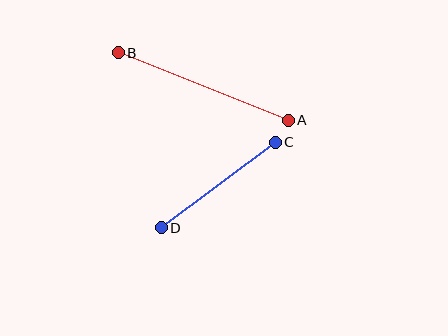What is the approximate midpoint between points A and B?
The midpoint is at approximately (203, 86) pixels.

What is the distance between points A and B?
The distance is approximately 182 pixels.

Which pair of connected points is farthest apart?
Points A and B are farthest apart.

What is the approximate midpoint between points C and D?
The midpoint is at approximately (218, 185) pixels.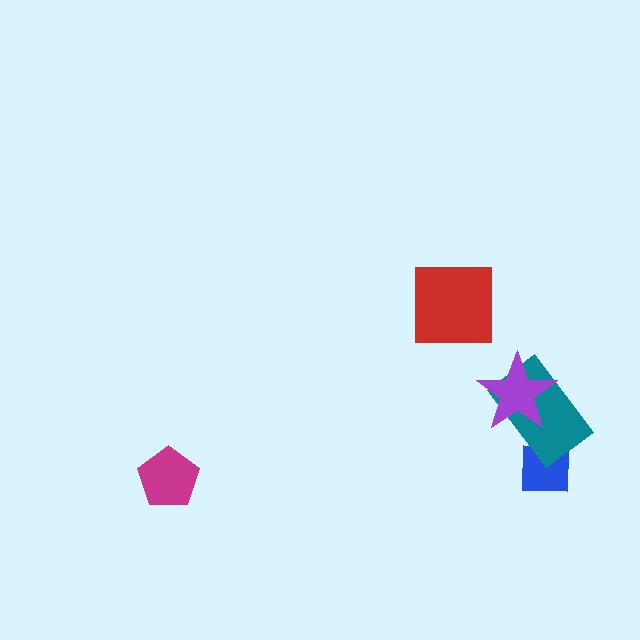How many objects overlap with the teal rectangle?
2 objects overlap with the teal rectangle.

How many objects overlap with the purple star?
1 object overlaps with the purple star.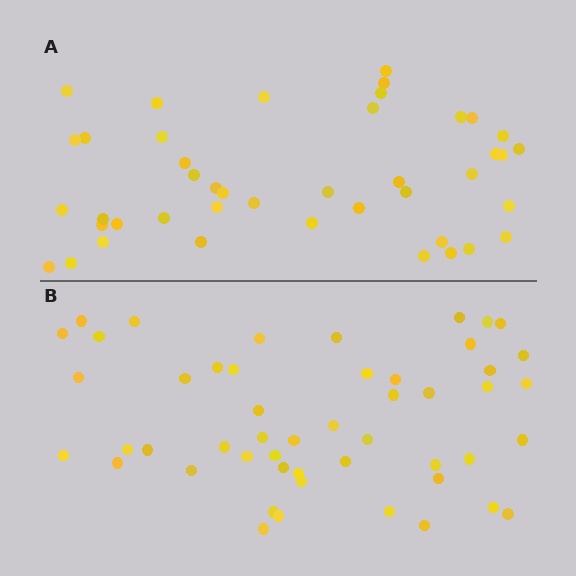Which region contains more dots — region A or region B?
Region B (the bottom region) has more dots.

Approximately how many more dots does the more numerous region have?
Region B has roughly 8 or so more dots than region A.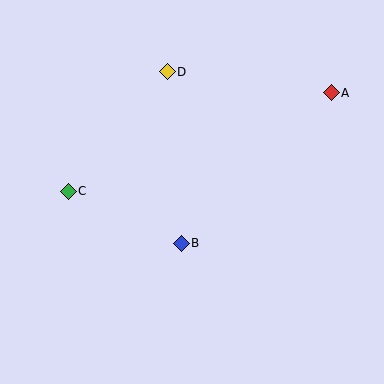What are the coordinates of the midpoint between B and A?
The midpoint between B and A is at (256, 168).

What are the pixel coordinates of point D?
Point D is at (167, 72).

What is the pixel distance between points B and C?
The distance between B and C is 125 pixels.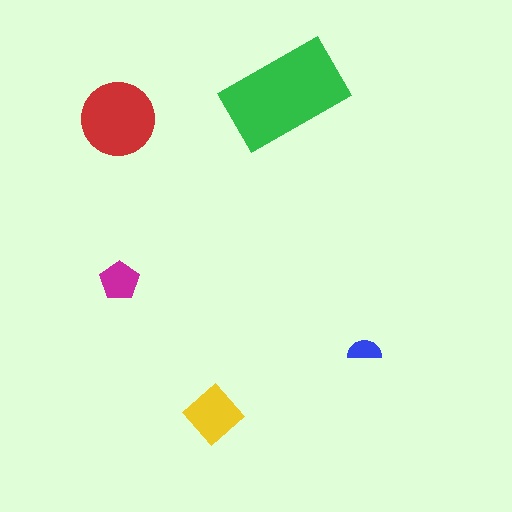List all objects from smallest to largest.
The blue semicircle, the magenta pentagon, the yellow diamond, the red circle, the green rectangle.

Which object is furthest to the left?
The red circle is leftmost.